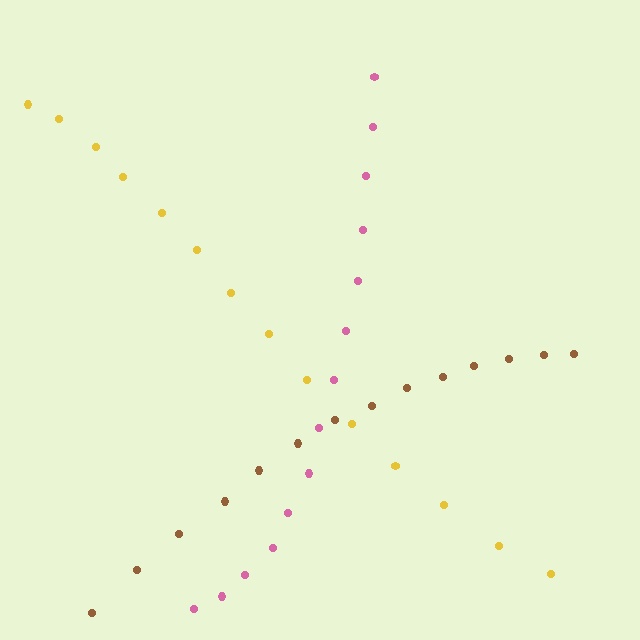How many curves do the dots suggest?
There are 3 distinct paths.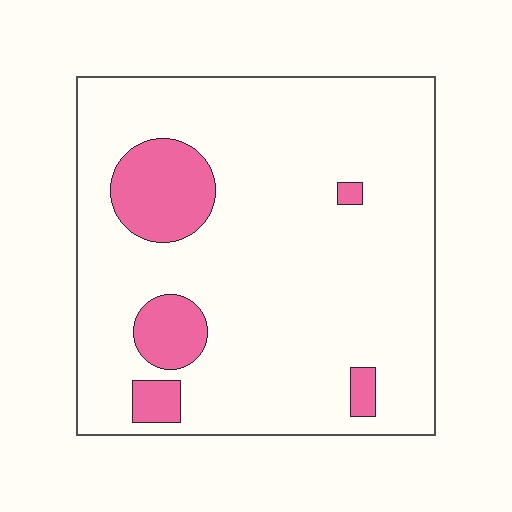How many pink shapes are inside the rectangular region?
5.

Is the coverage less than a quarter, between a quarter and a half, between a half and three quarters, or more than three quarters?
Less than a quarter.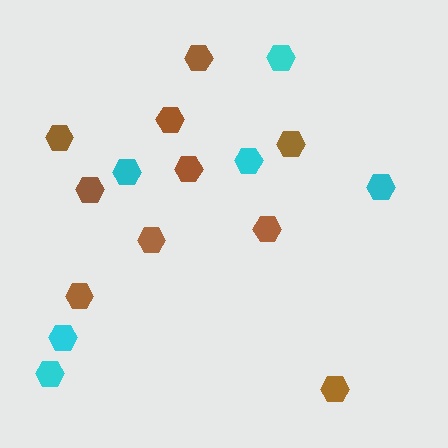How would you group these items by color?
There are 2 groups: one group of brown hexagons (10) and one group of cyan hexagons (6).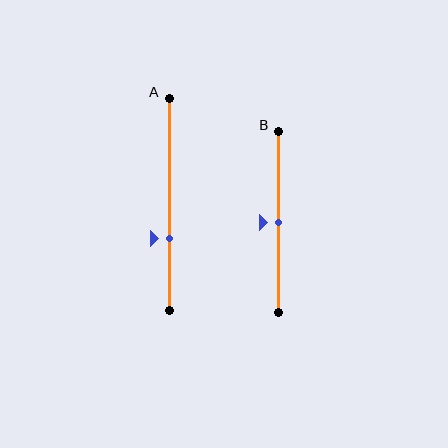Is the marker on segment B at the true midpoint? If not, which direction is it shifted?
Yes, the marker on segment B is at the true midpoint.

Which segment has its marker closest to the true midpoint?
Segment B has its marker closest to the true midpoint.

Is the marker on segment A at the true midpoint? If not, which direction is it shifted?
No, the marker on segment A is shifted downward by about 16% of the segment length.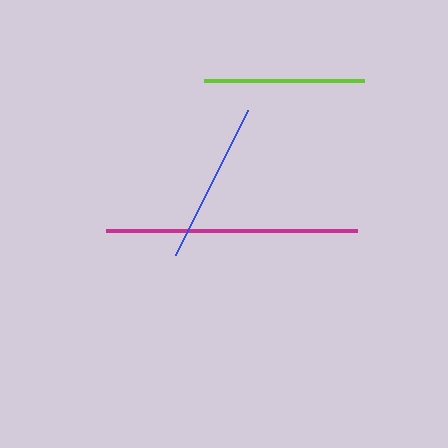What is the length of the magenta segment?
The magenta segment is approximately 251 pixels long.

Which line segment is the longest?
The magenta line is the longest at approximately 251 pixels.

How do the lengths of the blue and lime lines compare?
The blue and lime lines are approximately the same length.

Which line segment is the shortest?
The lime line is the shortest at approximately 160 pixels.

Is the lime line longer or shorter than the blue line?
The blue line is longer than the lime line.